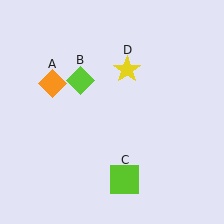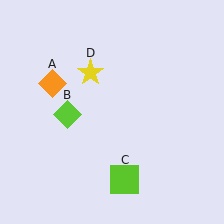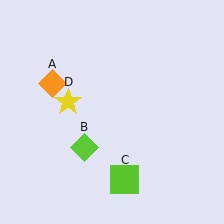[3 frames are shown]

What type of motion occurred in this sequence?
The lime diamond (object B), yellow star (object D) rotated counterclockwise around the center of the scene.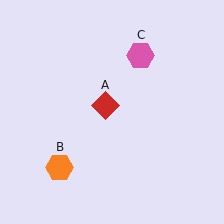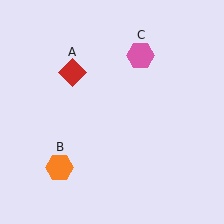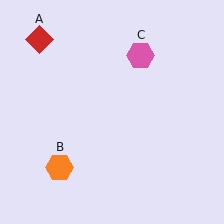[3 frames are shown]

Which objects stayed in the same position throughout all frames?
Orange hexagon (object B) and pink hexagon (object C) remained stationary.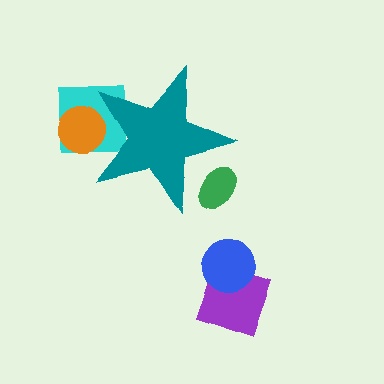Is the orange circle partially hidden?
Yes, the orange circle is partially hidden behind the teal star.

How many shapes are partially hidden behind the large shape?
4 shapes are partially hidden.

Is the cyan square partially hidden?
Yes, the cyan square is partially hidden behind the teal star.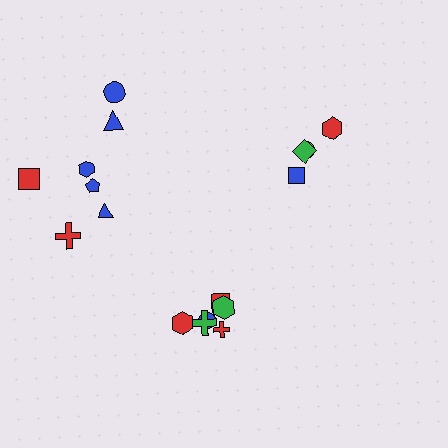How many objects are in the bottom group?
There are 6 objects.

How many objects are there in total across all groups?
There are 17 objects.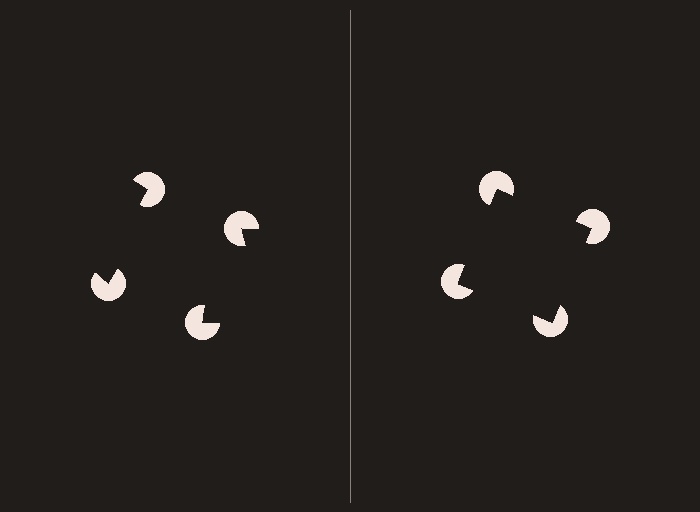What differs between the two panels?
The pac-man discs are positioned identically on both sides; only the wedge orientations differ. On the right they align to a square; on the left they are misaligned.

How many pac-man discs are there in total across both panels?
8 — 4 on each side.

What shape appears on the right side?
An illusory square.